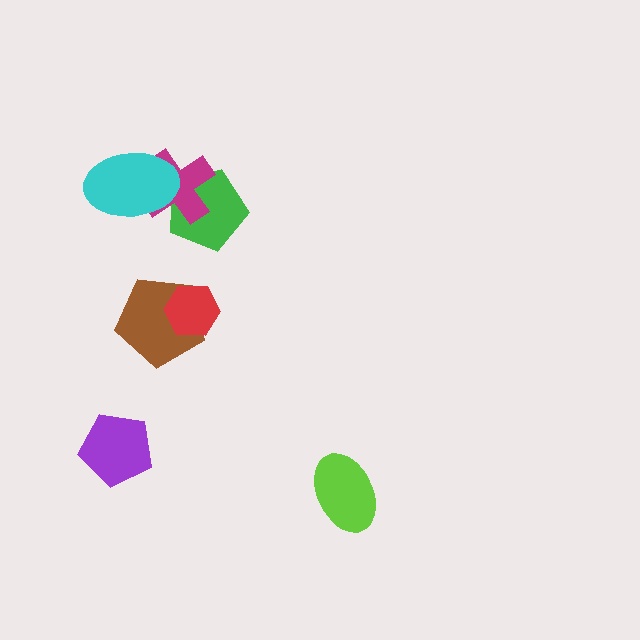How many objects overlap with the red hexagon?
1 object overlaps with the red hexagon.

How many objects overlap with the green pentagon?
2 objects overlap with the green pentagon.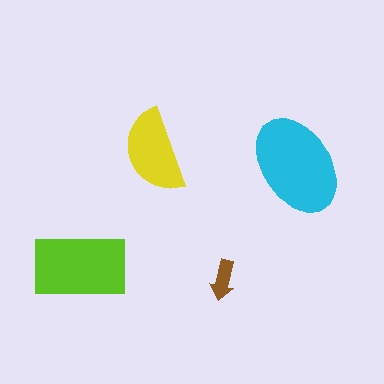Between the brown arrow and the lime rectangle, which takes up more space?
The lime rectangle.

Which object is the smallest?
The brown arrow.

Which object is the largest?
The cyan ellipse.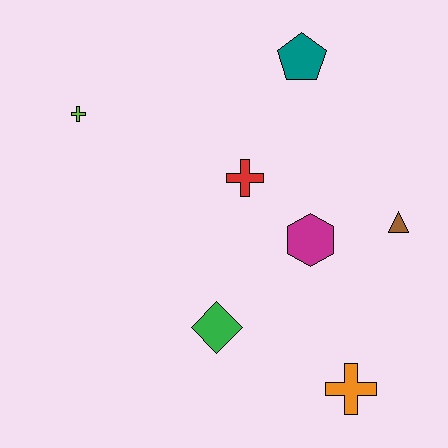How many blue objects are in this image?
There are no blue objects.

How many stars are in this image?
There are no stars.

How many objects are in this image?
There are 7 objects.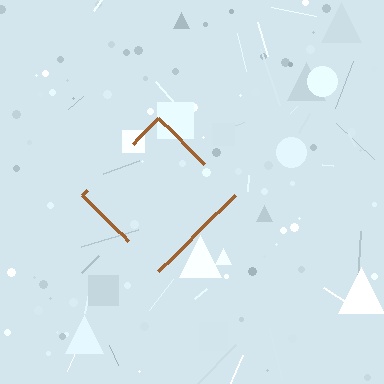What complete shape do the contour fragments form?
The contour fragments form a diamond.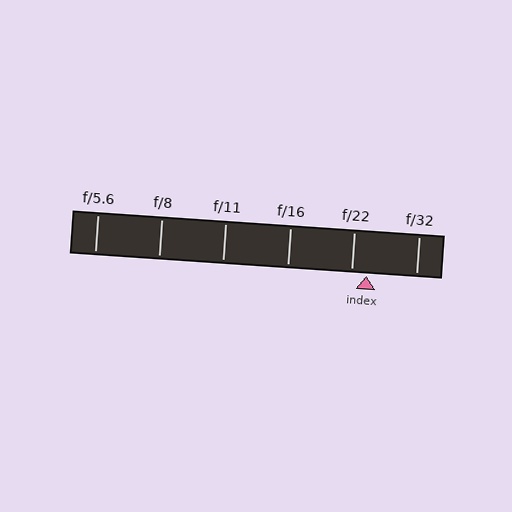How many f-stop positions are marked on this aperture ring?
There are 6 f-stop positions marked.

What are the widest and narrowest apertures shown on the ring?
The widest aperture shown is f/5.6 and the narrowest is f/32.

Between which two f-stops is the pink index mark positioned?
The index mark is between f/22 and f/32.